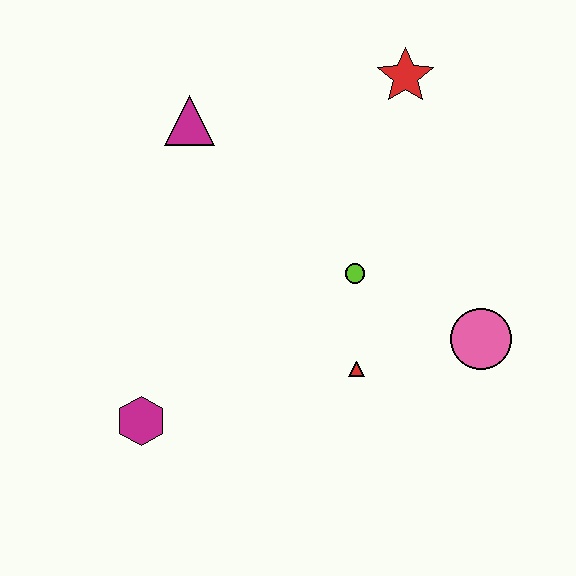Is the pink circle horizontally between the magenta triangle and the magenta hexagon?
No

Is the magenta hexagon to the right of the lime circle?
No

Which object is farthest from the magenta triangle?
The pink circle is farthest from the magenta triangle.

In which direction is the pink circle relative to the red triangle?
The pink circle is to the right of the red triangle.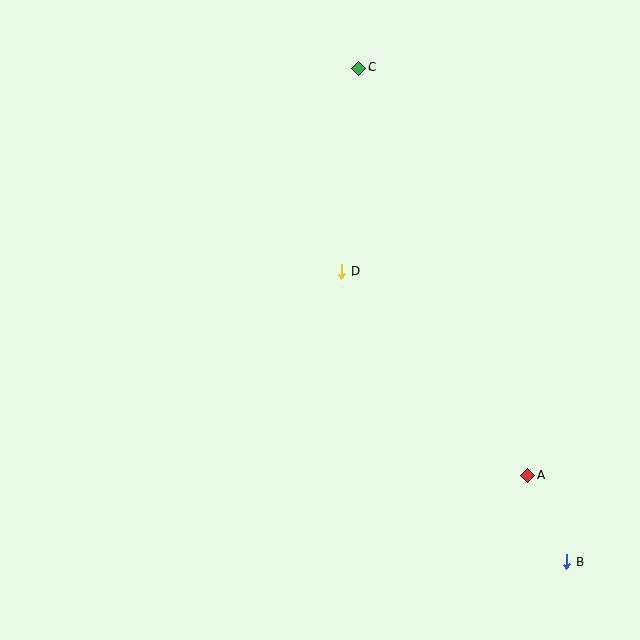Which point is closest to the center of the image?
Point D at (341, 272) is closest to the center.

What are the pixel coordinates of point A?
Point A is at (528, 476).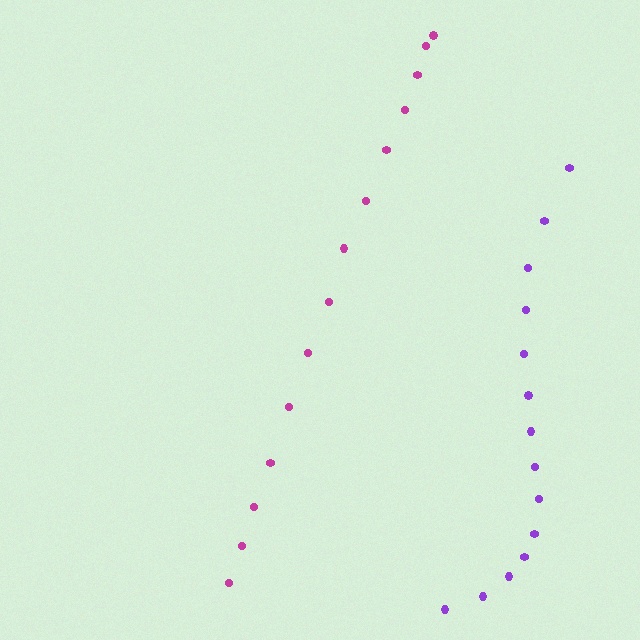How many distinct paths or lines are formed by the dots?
There are 2 distinct paths.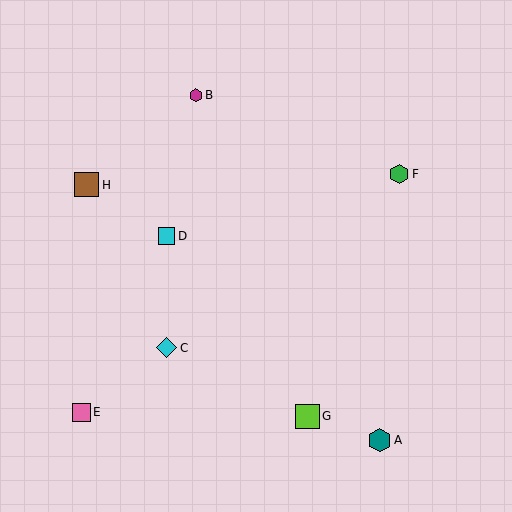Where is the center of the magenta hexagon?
The center of the magenta hexagon is at (196, 95).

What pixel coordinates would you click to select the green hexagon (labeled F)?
Click at (399, 174) to select the green hexagon F.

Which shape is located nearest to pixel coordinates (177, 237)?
The cyan square (labeled D) at (166, 236) is nearest to that location.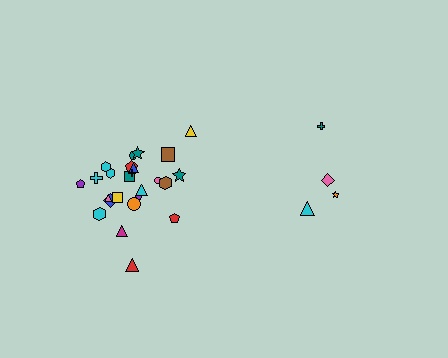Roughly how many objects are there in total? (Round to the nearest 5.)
Roughly 30 objects in total.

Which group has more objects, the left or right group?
The left group.